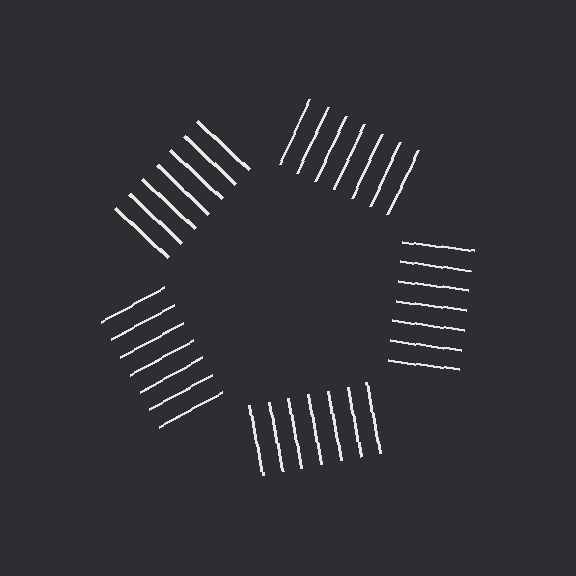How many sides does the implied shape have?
5 sides — the line-ends trace a pentagon.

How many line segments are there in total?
35 — 7 along each of the 5 edges.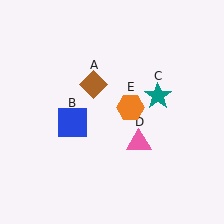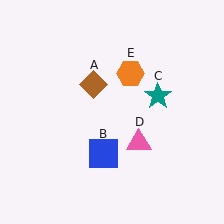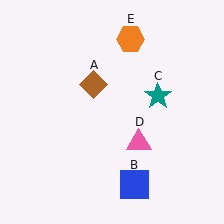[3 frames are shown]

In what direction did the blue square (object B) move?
The blue square (object B) moved down and to the right.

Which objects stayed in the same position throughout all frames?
Brown diamond (object A) and teal star (object C) and pink triangle (object D) remained stationary.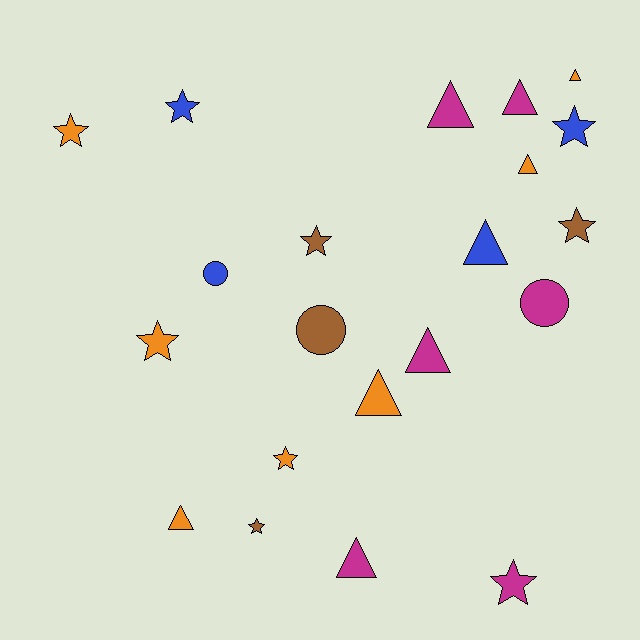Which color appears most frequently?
Orange, with 7 objects.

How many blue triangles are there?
There is 1 blue triangle.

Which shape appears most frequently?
Star, with 9 objects.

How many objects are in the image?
There are 21 objects.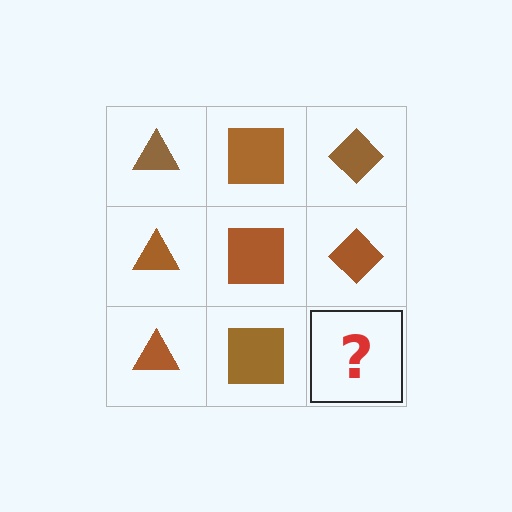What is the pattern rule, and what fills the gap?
The rule is that each column has a consistent shape. The gap should be filled with a brown diamond.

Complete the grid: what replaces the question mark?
The question mark should be replaced with a brown diamond.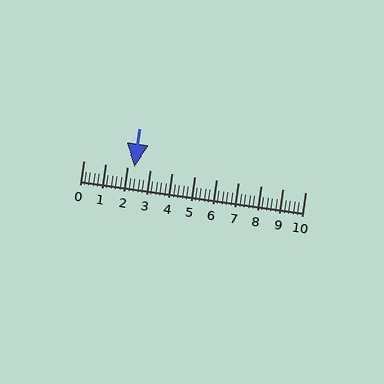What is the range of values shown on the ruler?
The ruler shows values from 0 to 10.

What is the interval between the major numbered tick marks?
The major tick marks are spaced 1 units apart.